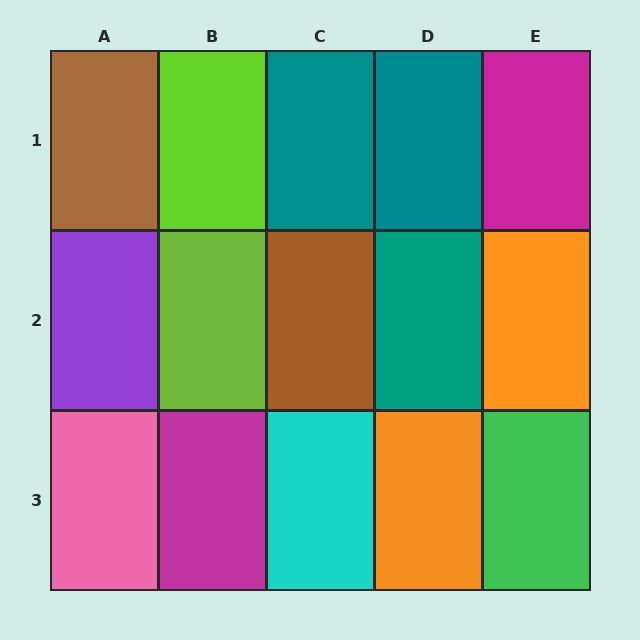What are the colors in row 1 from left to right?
Brown, lime, teal, teal, magenta.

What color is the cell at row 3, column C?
Cyan.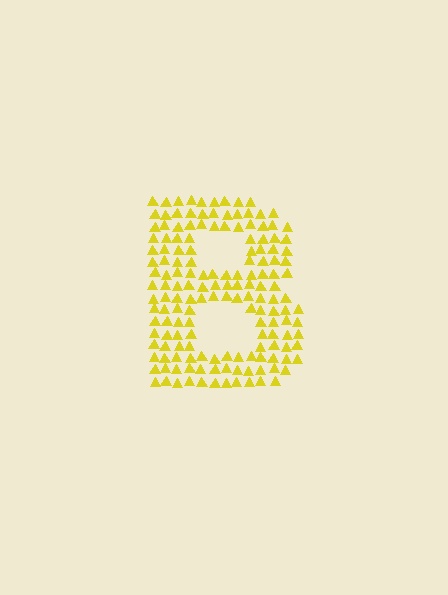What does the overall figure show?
The overall figure shows the letter B.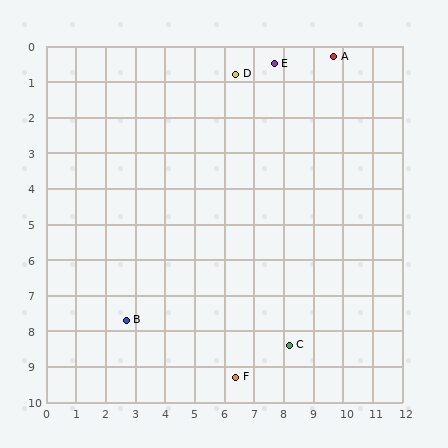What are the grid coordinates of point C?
Point C is at approximately (8.2, 8.4).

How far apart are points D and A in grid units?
Points D and A are about 3.3 grid units apart.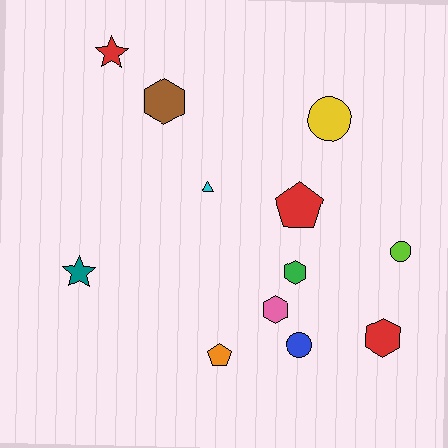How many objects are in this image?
There are 12 objects.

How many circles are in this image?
There are 3 circles.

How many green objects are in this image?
There is 1 green object.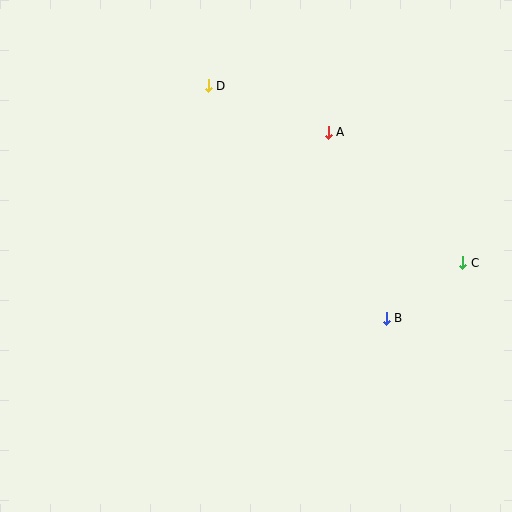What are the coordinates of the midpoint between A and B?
The midpoint between A and B is at (357, 225).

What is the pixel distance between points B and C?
The distance between B and C is 95 pixels.